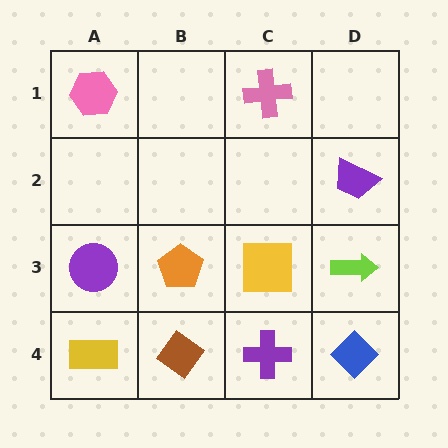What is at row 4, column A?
A yellow rectangle.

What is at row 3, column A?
A purple circle.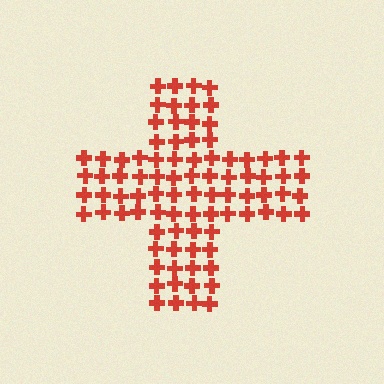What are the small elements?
The small elements are crosses.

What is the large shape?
The large shape is a cross.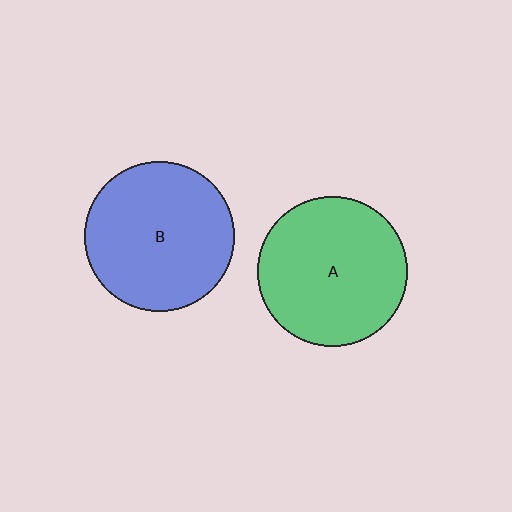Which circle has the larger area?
Circle A (green).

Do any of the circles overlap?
No, none of the circles overlap.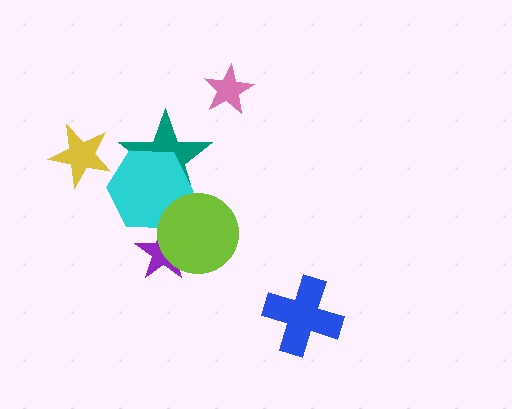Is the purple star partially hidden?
Yes, it is partially covered by another shape.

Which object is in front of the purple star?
The lime circle is in front of the purple star.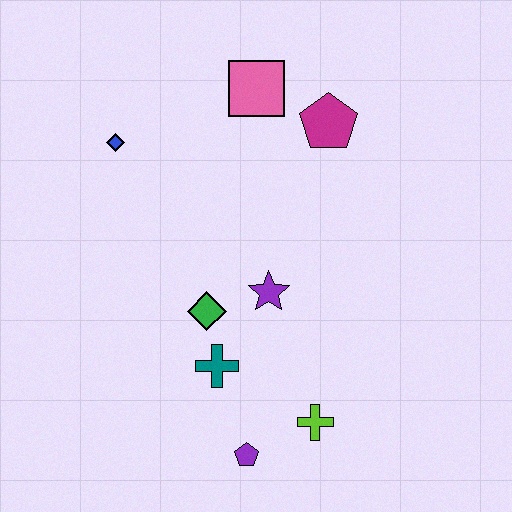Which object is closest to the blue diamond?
The pink square is closest to the blue diamond.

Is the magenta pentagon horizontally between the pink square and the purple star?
No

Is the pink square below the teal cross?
No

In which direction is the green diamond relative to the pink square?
The green diamond is below the pink square.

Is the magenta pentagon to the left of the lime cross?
No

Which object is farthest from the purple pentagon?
The pink square is farthest from the purple pentagon.